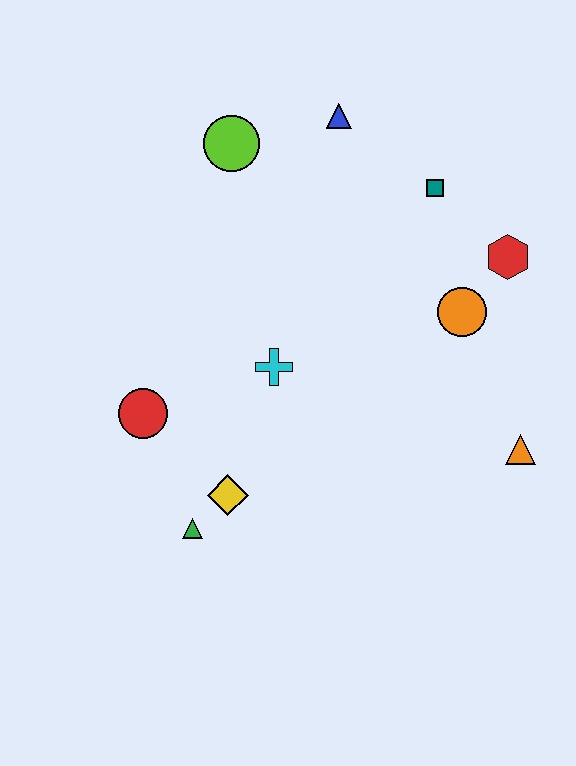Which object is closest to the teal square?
The red hexagon is closest to the teal square.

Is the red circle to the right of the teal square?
No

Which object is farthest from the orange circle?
The green triangle is farthest from the orange circle.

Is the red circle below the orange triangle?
No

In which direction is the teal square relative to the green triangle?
The teal square is above the green triangle.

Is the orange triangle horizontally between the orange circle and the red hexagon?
No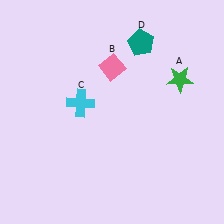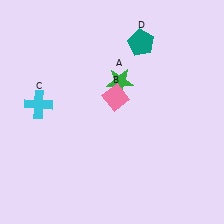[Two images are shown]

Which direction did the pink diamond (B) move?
The pink diamond (B) moved down.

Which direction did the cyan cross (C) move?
The cyan cross (C) moved left.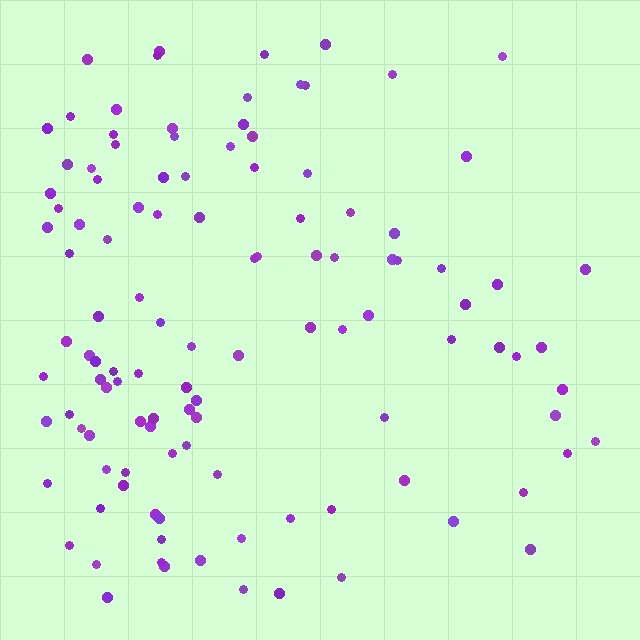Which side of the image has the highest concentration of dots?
The left.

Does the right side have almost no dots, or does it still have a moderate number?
Still a moderate number, just noticeably fewer than the left.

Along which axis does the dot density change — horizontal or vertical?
Horizontal.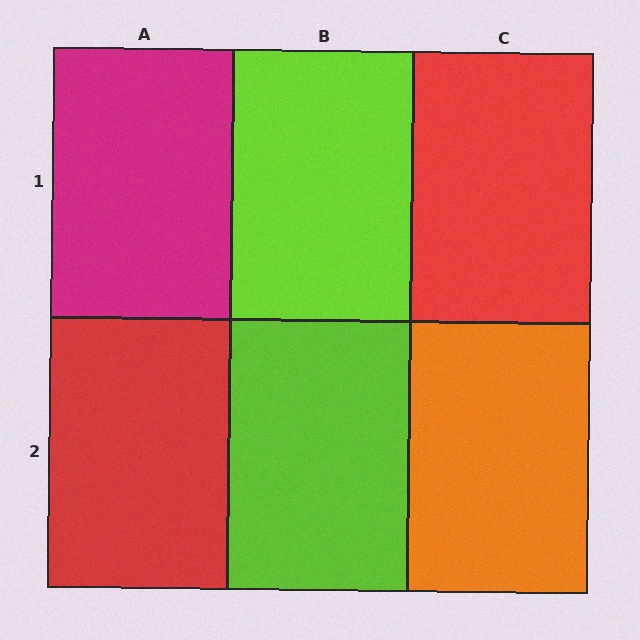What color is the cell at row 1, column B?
Lime.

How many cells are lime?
2 cells are lime.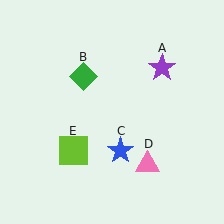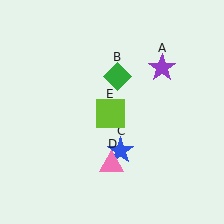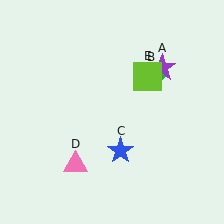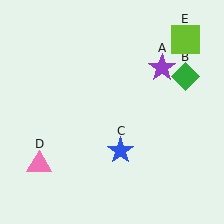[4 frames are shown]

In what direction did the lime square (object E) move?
The lime square (object E) moved up and to the right.